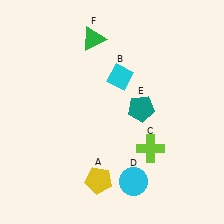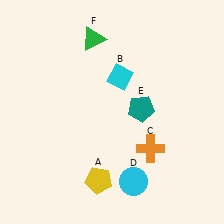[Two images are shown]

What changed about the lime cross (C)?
In Image 1, C is lime. In Image 2, it changed to orange.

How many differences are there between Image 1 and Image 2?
There is 1 difference between the two images.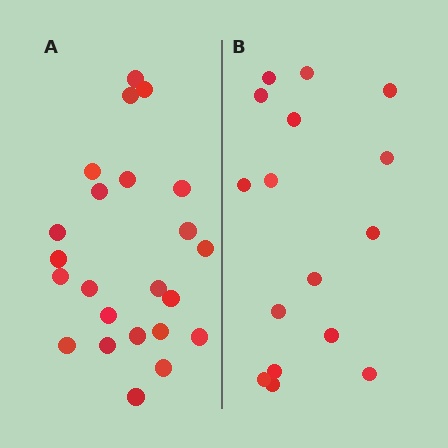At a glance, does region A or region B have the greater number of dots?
Region A (the left region) has more dots.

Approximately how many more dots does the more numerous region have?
Region A has roughly 8 or so more dots than region B.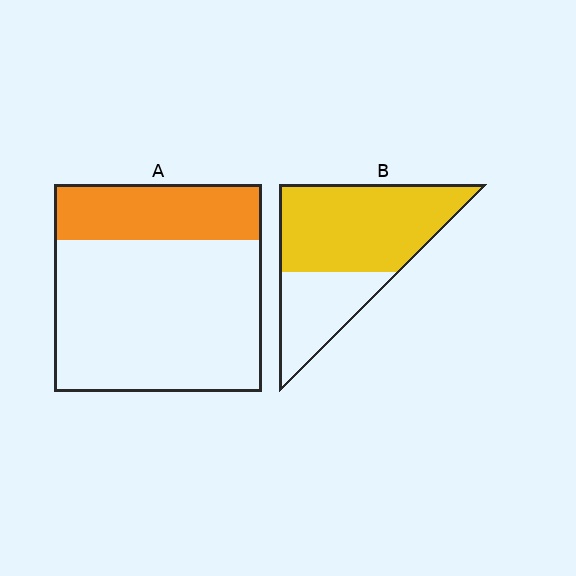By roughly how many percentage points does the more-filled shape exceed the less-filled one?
By roughly 40 percentage points (B over A).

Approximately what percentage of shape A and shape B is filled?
A is approximately 25% and B is approximately 65%.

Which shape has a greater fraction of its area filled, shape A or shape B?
Shape B.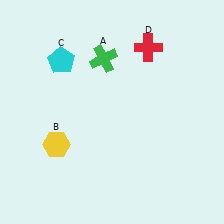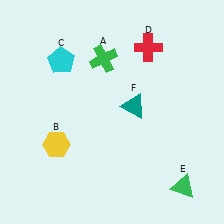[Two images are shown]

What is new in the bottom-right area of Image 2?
A green triangle (E) was added in the bottom-right area of Image 2.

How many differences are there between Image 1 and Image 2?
There are 2 differences between the two images.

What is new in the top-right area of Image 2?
A teal triangle (F) was added in the top-right area of Image 2.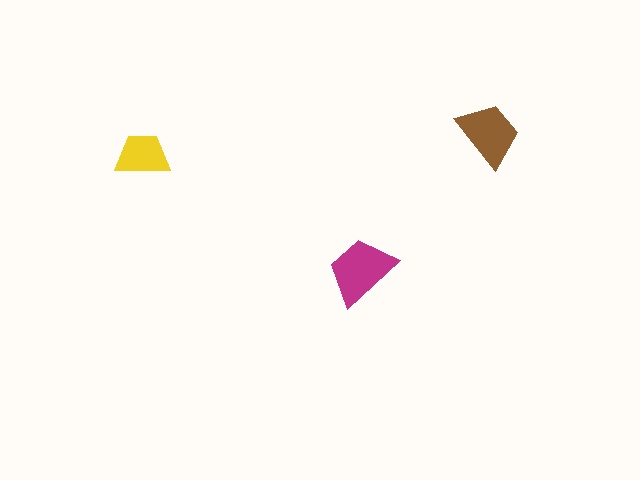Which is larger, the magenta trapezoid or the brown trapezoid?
The magenta one.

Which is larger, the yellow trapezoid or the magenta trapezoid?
The magenta one.